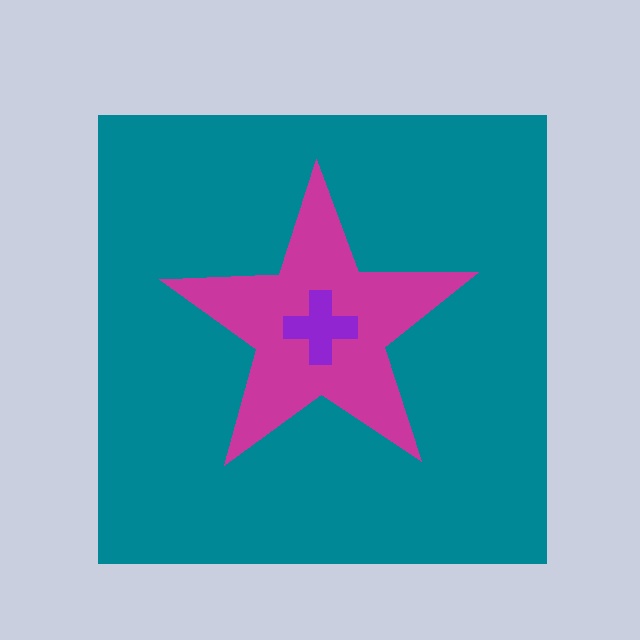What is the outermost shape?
The teal square.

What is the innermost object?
The purple cross.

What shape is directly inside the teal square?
The magenta star.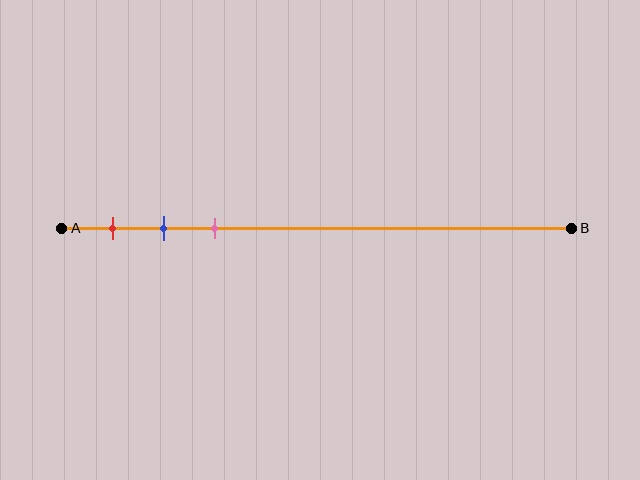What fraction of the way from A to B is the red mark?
The red mark is approximately 10% (0.1) of the way from A to B.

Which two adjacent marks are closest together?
The blue and pink marks are the closest adjacent pair.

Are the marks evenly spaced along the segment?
Yes, the marks are approximately evenly spaced.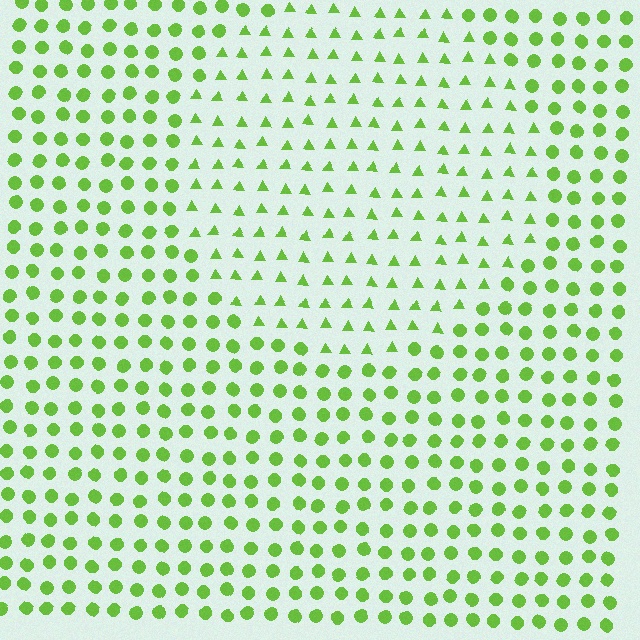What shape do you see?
I see a circle.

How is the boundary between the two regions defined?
The boundary is defined by a change in element shape: triangles inside vs. circles outside. All elements share the same color and spacing.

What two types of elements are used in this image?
The image uses triangles inside the circle region and circles outside it.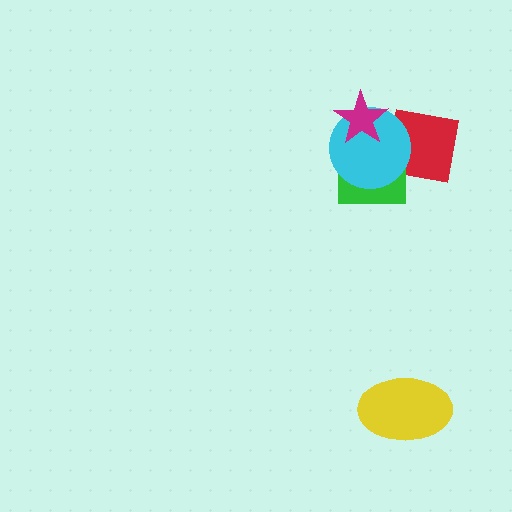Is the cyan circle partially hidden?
Yes, it is partially covered by another shape.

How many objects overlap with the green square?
3 objects overlap with the green square.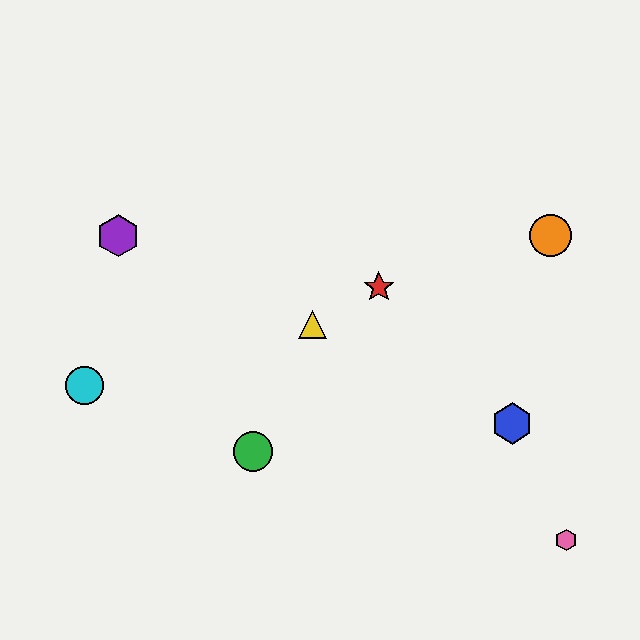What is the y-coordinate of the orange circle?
The orange circle is at y≈236.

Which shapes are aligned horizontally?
The purple hexagon, the orange circle are aligned horizontally.